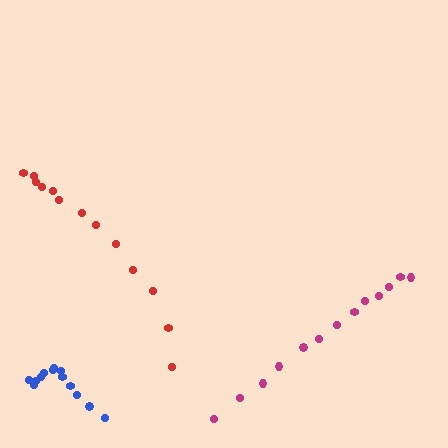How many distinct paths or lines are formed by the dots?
There are 3 distinct paths.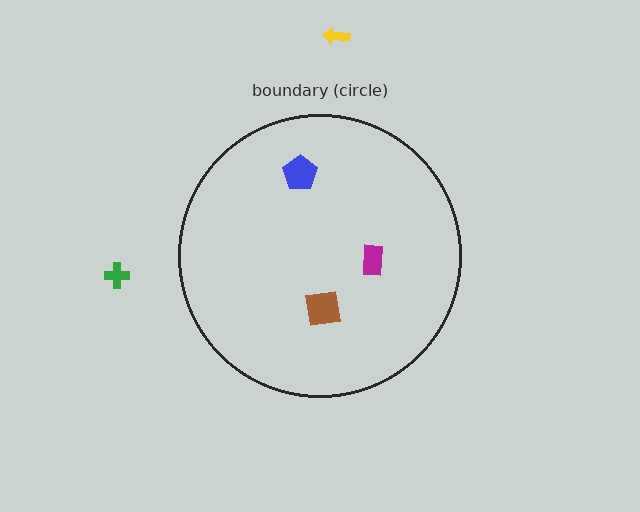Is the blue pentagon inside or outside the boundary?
Inside.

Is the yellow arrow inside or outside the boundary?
Outside.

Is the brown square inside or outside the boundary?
Inside.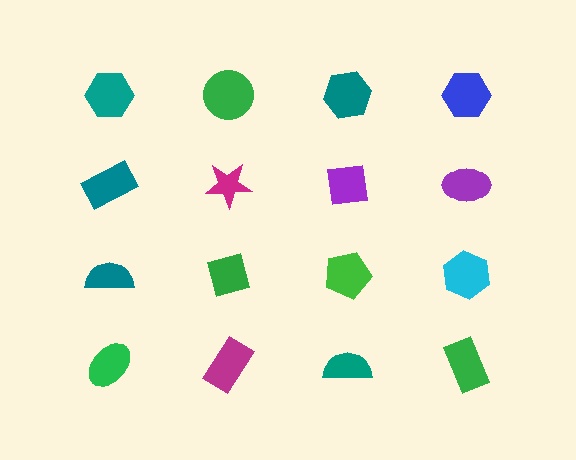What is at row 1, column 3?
A teal hexagon.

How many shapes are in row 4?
4 shapes.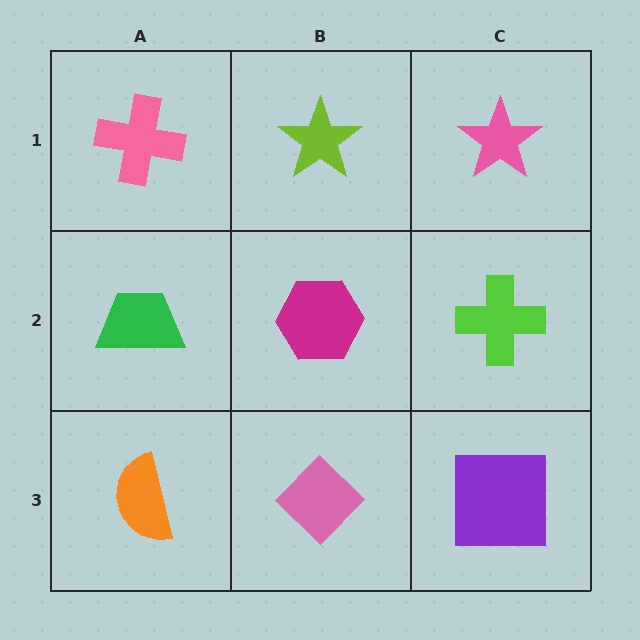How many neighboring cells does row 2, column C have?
3.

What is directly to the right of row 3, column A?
A pink diamond.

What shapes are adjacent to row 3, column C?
A lime cross (row 2, column C), a pink diamond (row 3, column B).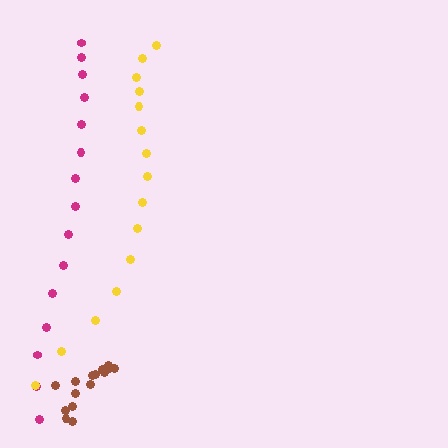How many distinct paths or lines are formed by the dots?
There are 3 distinct paths.